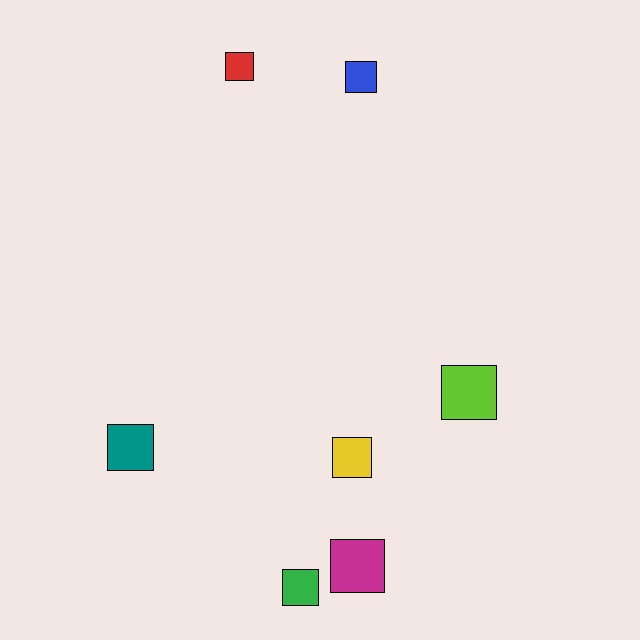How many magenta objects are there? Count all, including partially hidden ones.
There is 1 magenta object.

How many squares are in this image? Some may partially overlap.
There are 7 squares.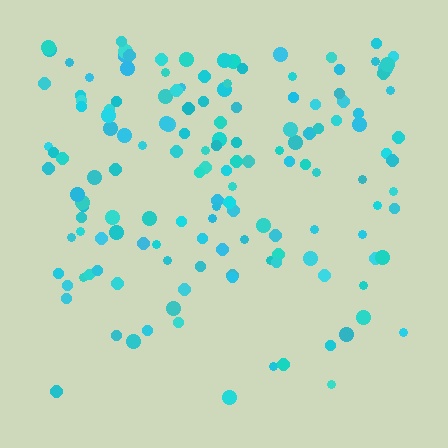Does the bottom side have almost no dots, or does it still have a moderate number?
Still a moderate number, just noticeably fewer than the top.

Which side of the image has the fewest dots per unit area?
The bottom.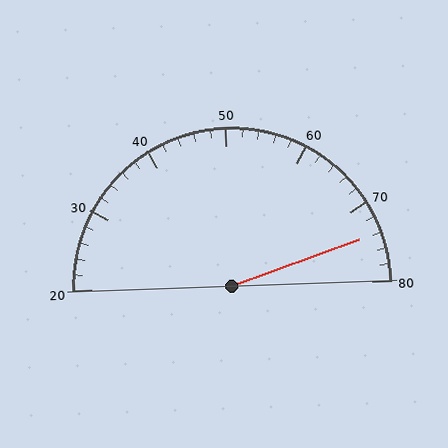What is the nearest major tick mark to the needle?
The nearest major tick mark is 70.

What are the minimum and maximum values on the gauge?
The gauge ranges from 20 to 80.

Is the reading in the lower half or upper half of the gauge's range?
The reading is in the upper half of the range (20 to 80).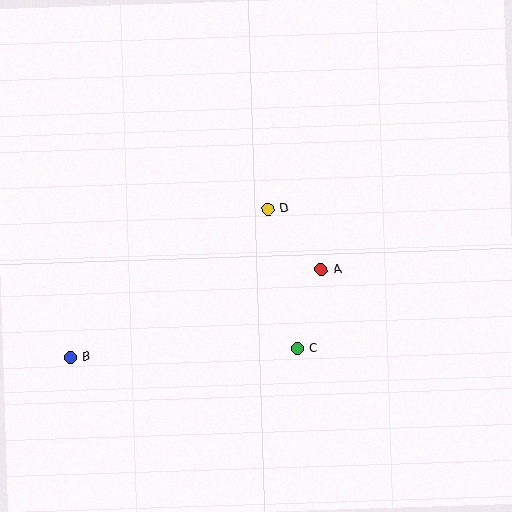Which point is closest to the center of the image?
Point D at (268, 209) is closest to the center.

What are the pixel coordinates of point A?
Point A is at (321, 270).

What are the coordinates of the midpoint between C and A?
The midpoint between C and A is at (309, 309).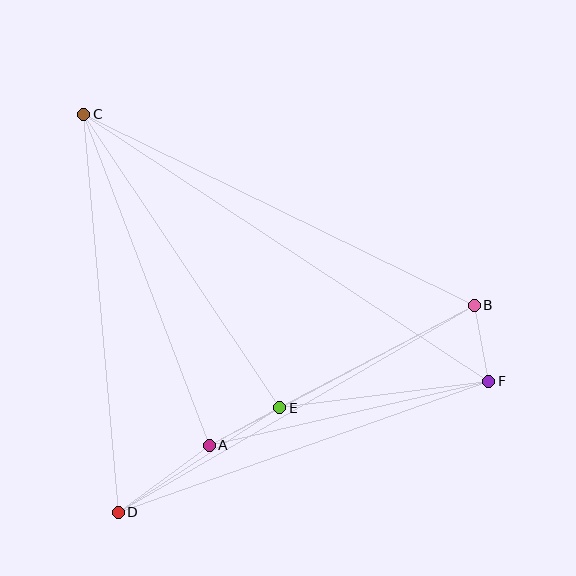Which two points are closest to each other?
Points B and F are closest to each other.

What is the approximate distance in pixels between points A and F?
The distance between A and F is approximately 287 pixels.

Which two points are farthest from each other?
Points C and F are farthest from each other.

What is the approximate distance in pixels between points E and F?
The distance between E and F is approximately 211 pixels.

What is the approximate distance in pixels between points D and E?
The distance between D and E is approximately 192 pixels.